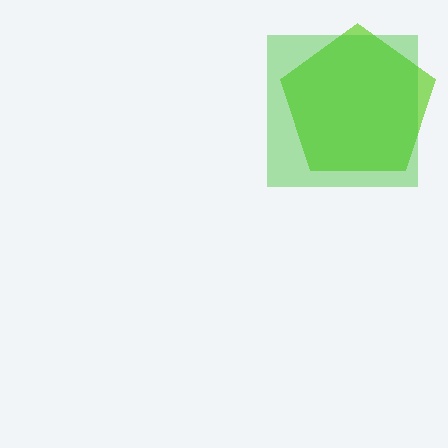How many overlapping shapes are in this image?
There are 2 overlapping shapes in the image.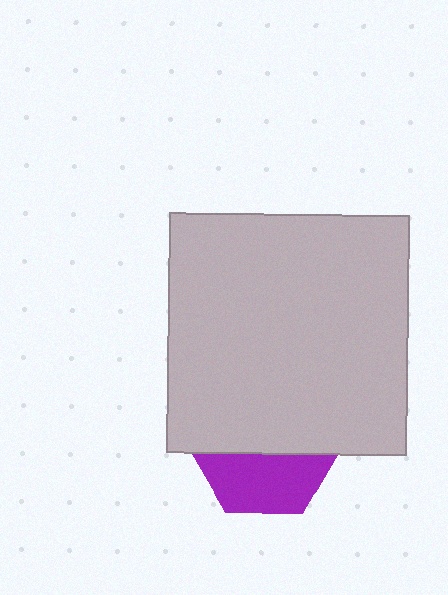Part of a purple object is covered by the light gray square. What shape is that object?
It is a hexagon.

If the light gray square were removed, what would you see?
You would see the complete purple hexagon.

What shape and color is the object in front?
The object in front is a light gray square.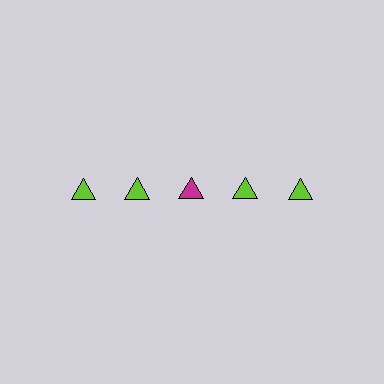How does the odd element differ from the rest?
It has a different color: magenta instead of lime.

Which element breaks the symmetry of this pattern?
The magenta triangle in the top row, center column breaks the symmetry. All other shapes are lime triangles.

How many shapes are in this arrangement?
There are 5 shapes arranged in a grid pattern.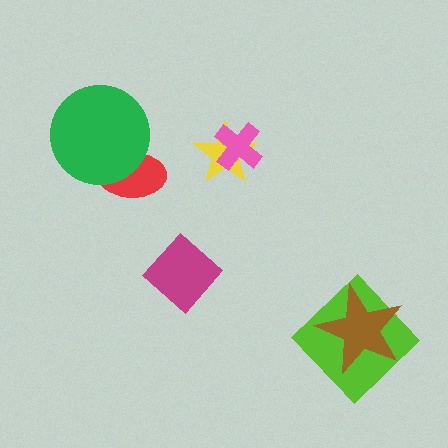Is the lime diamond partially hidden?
Yes, it is partially covered by another shape.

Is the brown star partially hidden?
No, no other shape covers it.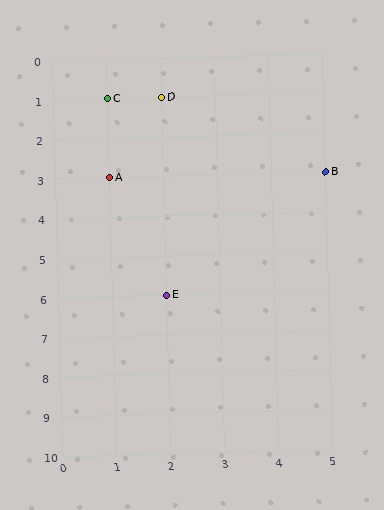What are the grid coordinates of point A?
Point A is at grid coordinates (1, 3).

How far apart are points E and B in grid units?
Points E and B are 3 columns and 3 rows apart (about 4.2 grid units diagonally).